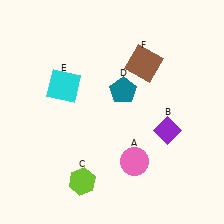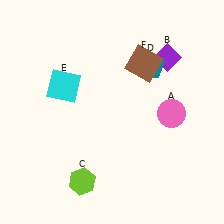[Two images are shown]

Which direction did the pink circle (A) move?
The pink circle (A) moved up.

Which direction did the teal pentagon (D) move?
The teal pentagon (D) moved right.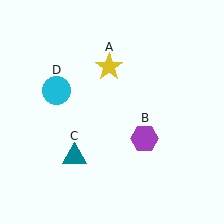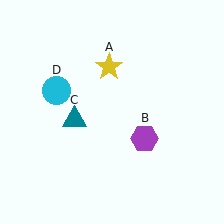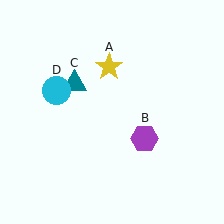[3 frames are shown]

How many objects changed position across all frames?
1 object changed position: teal triangle (object C).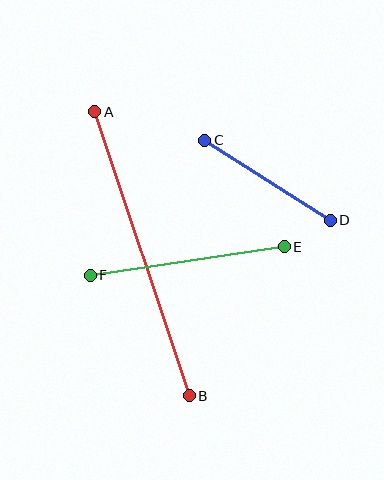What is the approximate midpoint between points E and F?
The midpoint is at approximately (187, 261) pixels.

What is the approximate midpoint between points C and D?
The midpoint is at approximately (267, 180) pixels.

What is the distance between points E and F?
The distance is approximately 196 pixels.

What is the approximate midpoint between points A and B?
The midpoint is at approximately (142, 254) pixels.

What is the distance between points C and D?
The distance is approximately 149 pixels.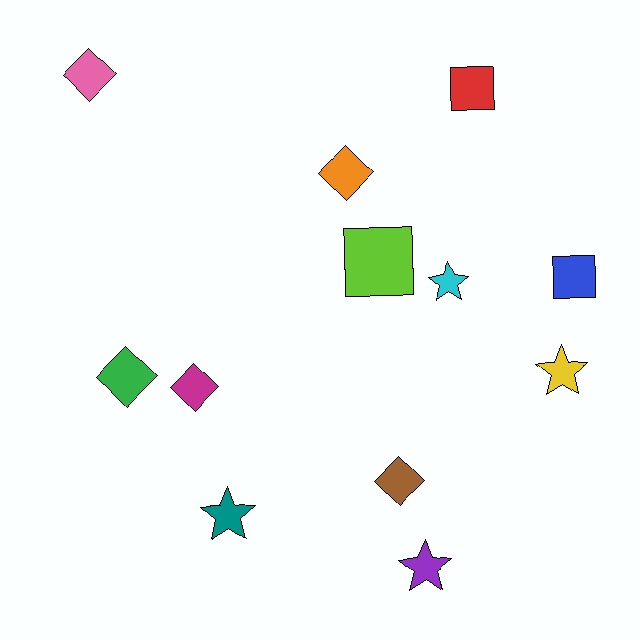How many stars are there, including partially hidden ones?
There are 4 stars.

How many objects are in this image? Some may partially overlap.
There are 12 objects.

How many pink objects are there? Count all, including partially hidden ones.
There is 1 pink object.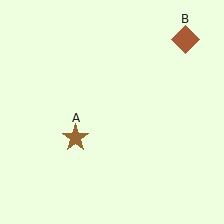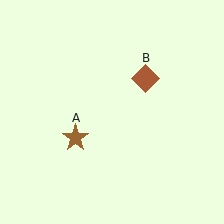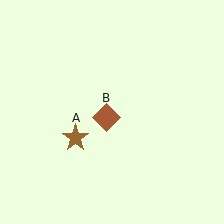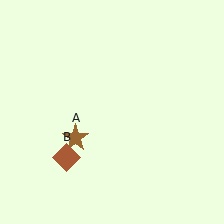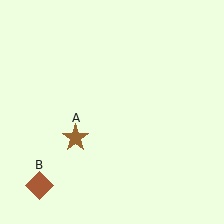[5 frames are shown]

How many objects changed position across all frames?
1 object changed position: brown diamond (object B).